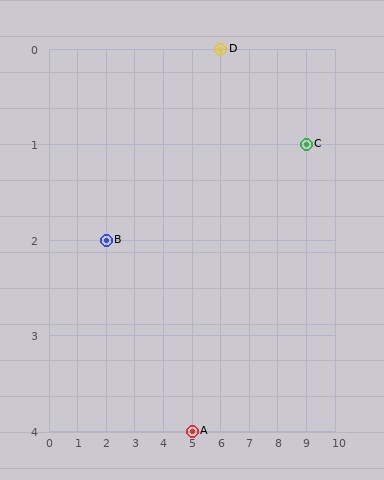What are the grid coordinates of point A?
Point A is at grid coordinates (5, 4).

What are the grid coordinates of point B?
Point B is at grid coordinates (2, 2).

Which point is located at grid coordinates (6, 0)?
Point D is at (6, 0).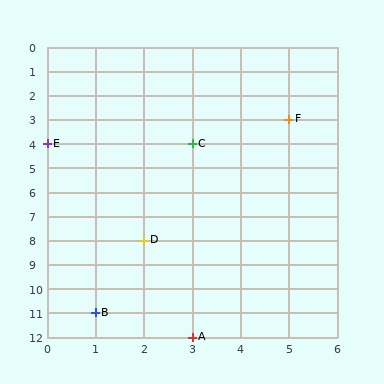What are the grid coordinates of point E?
Point E is at grid coordinates (0, 4).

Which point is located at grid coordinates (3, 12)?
Point A is at (3, 12).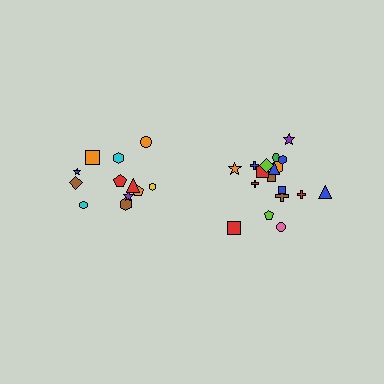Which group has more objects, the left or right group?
The right group.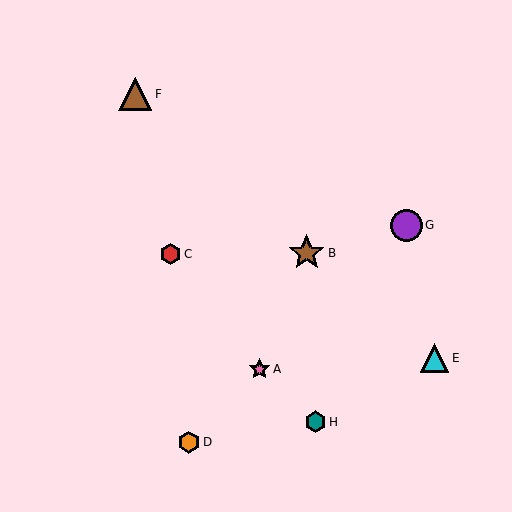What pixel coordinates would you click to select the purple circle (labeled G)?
Click at (406, 225) to select the purple circle G.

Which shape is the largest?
The brown star (labeled B) is the largest.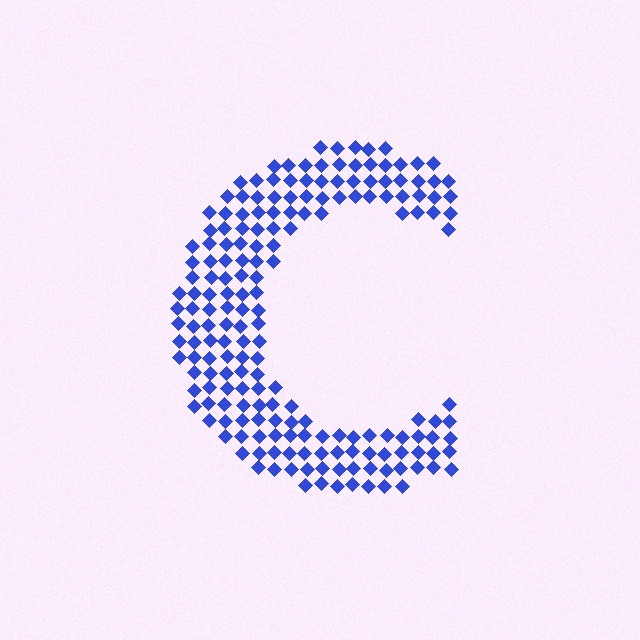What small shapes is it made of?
It is made of small diamonds.